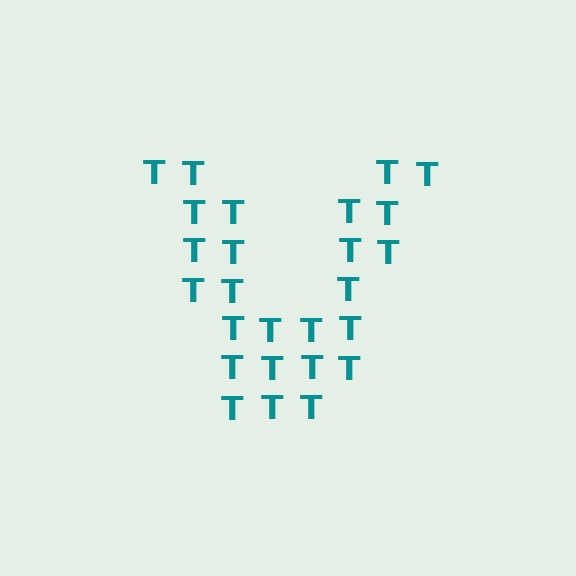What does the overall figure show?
The overall figure shows the letter V.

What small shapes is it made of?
It is made of small letter T's.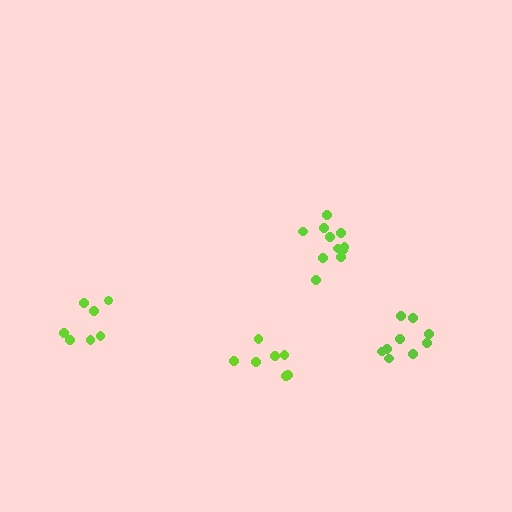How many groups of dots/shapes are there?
There are 4 groups.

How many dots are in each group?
Group 1: 9 dots, Group 2: 11 dots, Group 3: 7 dots, Group 4: 7 dots (34 total).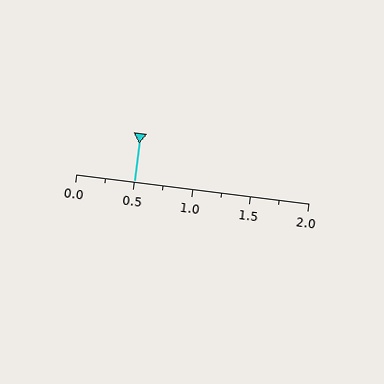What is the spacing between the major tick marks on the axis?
The major ticks are spaced 0.5 apart.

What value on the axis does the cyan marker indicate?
The marker indicates approximately 0.5.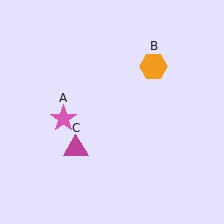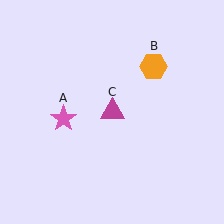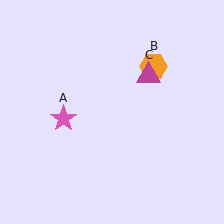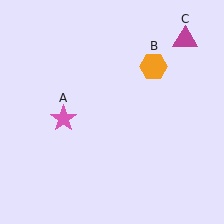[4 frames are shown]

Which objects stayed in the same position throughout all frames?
Pink star (object A) and orange hexagon (object B) remained stationary.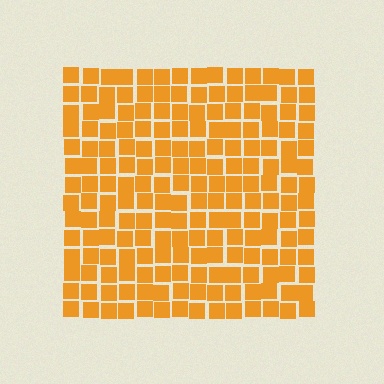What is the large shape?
The large shape is a square.